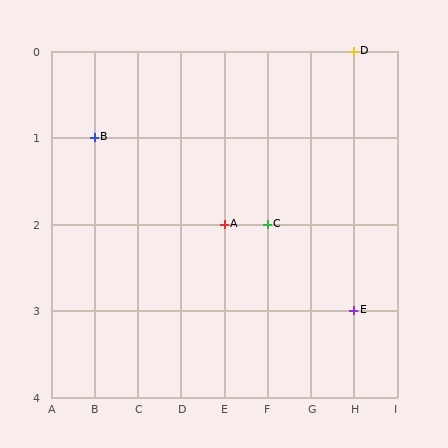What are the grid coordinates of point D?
Point D is at grid coordinates (H, 0).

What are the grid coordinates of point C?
Point C is at grid coordinates (F, 2).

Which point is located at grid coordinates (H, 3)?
Point E is at (H, 3).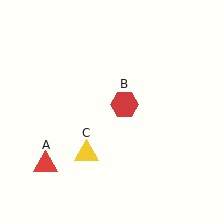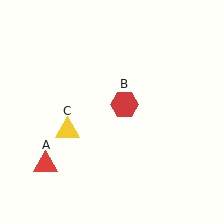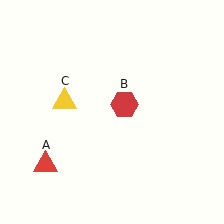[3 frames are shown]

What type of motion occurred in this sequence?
The yellow triangle (object C) rotated clockwise around the center of the scene.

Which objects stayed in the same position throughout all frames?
Red triangle (object A) and red hexagon (object B) remained stationary.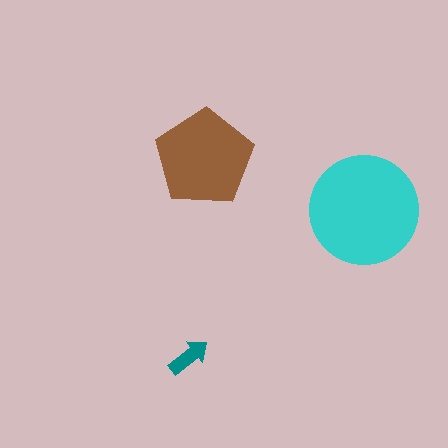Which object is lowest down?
The teal arrow is bottommost.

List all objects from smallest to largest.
The teal arrow, the brown pentagon, the cyan circle.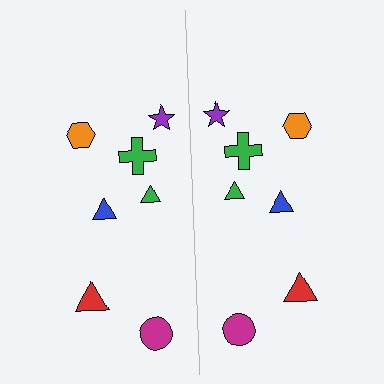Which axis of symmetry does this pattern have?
The pattern has a vertical axis of symmetry running through the center of the image.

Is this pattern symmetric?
Yes, this pattern has bilateral (reflection) symmetry.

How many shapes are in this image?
There are 14 shapes in this image.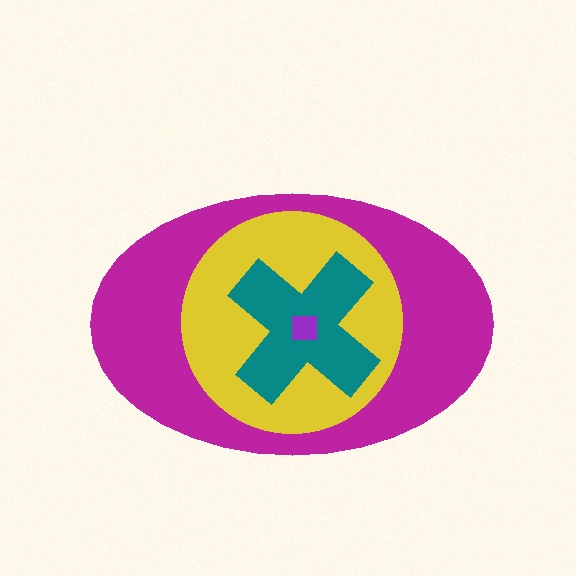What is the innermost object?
The purple square.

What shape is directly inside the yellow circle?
The teal cross.